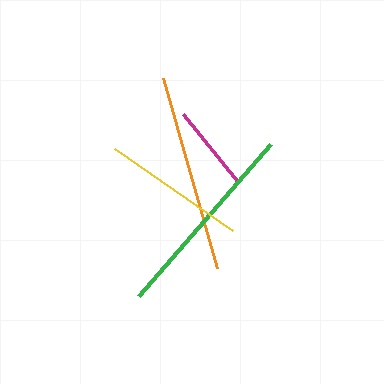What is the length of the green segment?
The green segment is approximately 201 pixels long.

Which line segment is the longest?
The green line is the longest at approximately 201 pixels.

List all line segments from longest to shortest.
From longest to shortest: green, orange, yellow, magenta.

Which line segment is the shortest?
The magenta line is the shortest at approximately 88 pixels.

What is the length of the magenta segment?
The magenta segment is approximately 88 pixels long.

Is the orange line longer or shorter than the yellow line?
The orange line is longer than the yellow line.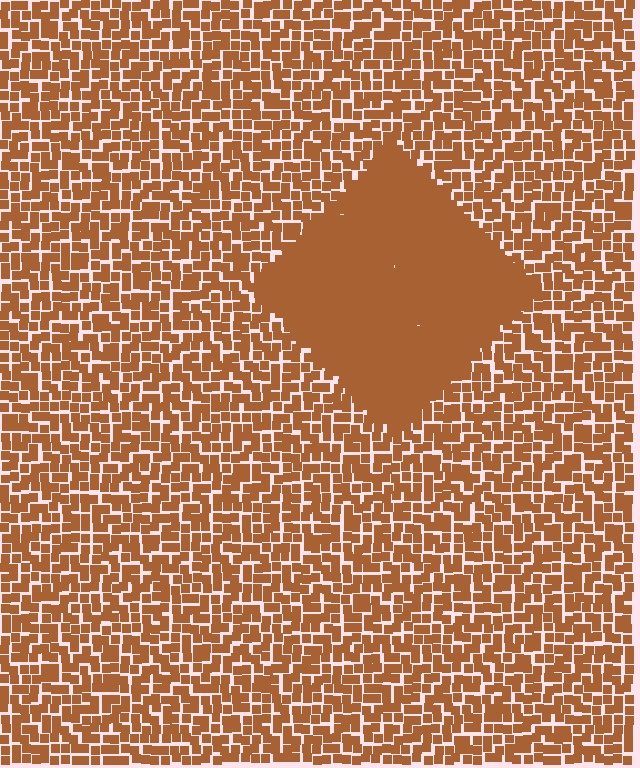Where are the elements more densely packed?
The elements are more densely packed inside the diamond boundary.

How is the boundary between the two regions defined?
The boundary is defined by a change in element density (approximately 2.1x ratio). All elements are the same color, size, and shape.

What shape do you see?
I see a diamond.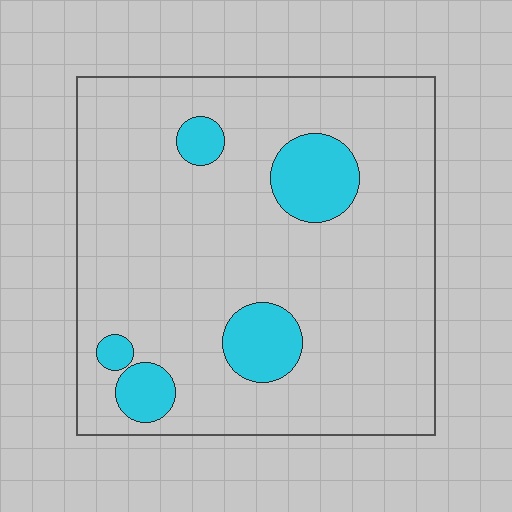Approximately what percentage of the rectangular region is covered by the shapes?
Approximately 15%.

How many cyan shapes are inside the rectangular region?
5.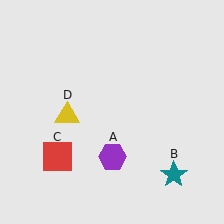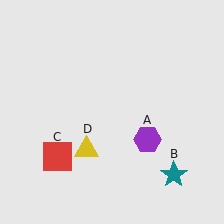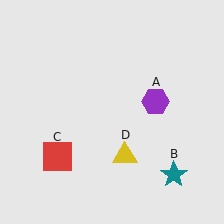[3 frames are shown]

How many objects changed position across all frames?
2 objects changed position: purple hexagon (object A), yellow triangle (object D).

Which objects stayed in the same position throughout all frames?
Teal star (object B) and red square (object C) remained stationary.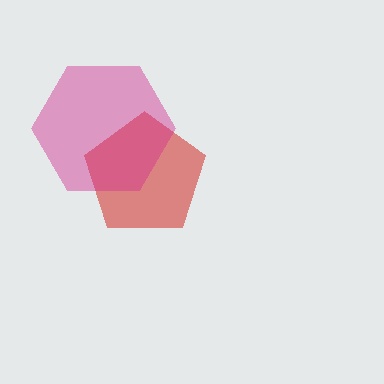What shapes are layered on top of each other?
The layered shapes are: a red pentagon, a magenta hexagon.